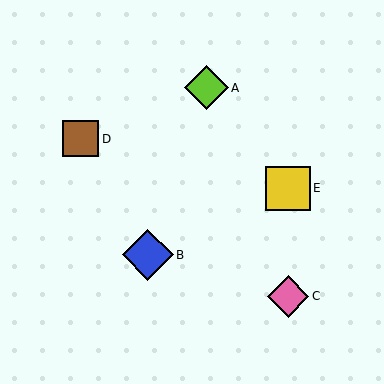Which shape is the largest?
The blue diamond (labeled B) is the largest.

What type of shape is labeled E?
Shape E is a yellow square.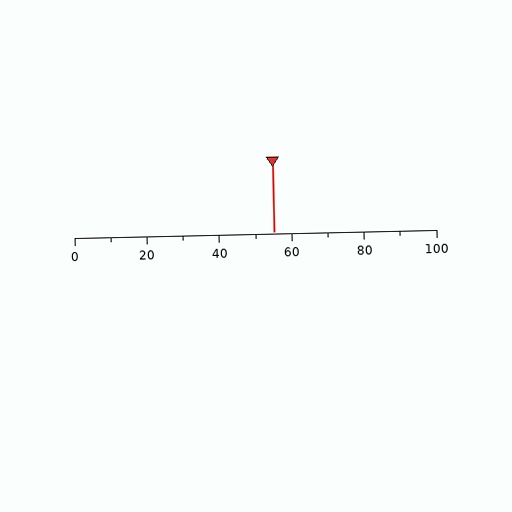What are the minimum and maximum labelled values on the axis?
The axis runs from 0 to 100.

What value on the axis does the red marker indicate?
The marker indicates approximately 55.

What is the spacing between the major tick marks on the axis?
The major ticks are spaced 20 apart.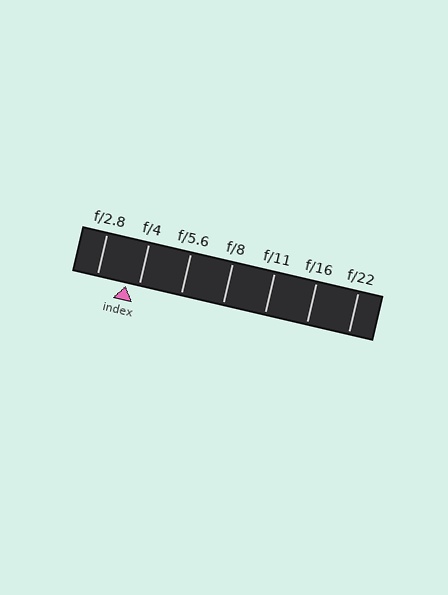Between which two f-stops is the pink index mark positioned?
The index mark is between f/2.8 and f/4.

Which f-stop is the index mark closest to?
The index mark is closest to f/4.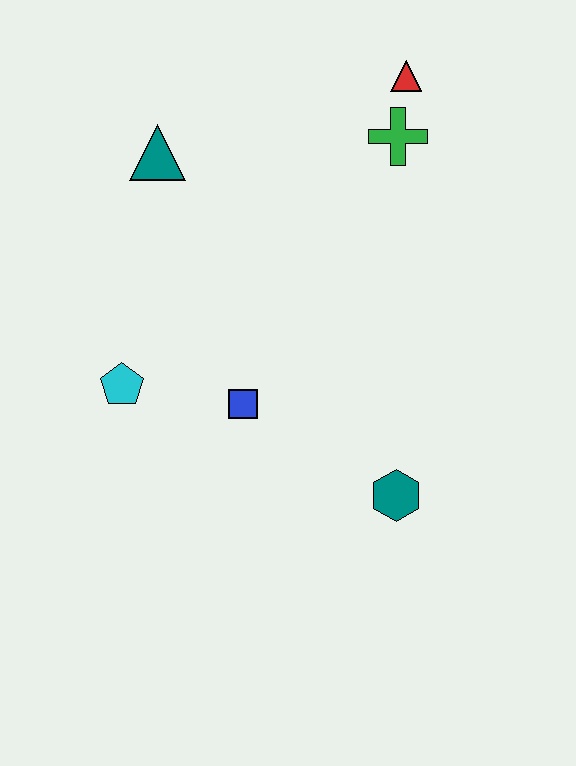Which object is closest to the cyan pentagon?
The blue square is closest to the cyan pentagon.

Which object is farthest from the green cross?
The cyan pentagon is farthest from the green cross.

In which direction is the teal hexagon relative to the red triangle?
The teal hexagon is below the red triangle.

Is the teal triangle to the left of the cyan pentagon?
No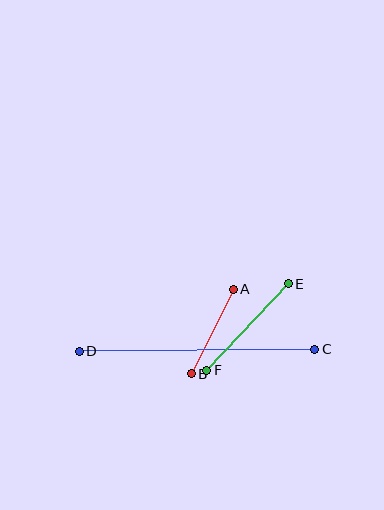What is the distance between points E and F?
The distance is approximately 119 pixels.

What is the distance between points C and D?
The distance is approximately 235 pixels.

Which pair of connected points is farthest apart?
Points C and D are farthest apart.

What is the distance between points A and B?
The distance is approximately 94 pixels.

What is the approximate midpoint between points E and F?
The midpoint is at approximately (248, 327) pixels.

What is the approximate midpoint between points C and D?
The midpoint is at approximately (197, 350) pixels.